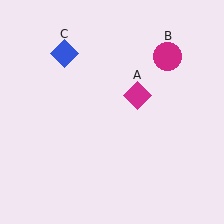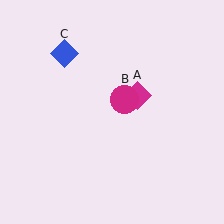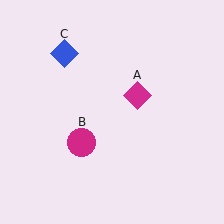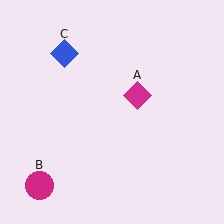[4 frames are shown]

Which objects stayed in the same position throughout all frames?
Magenta diamond (object A) and blue diamond (object C) remained stationary.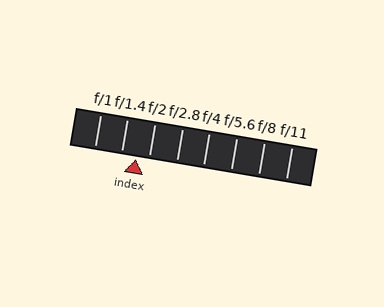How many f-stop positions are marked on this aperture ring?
There are 8 f-stop positions marked.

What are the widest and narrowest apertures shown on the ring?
The widest aperture shown is f/1 and the narrowest is f/11.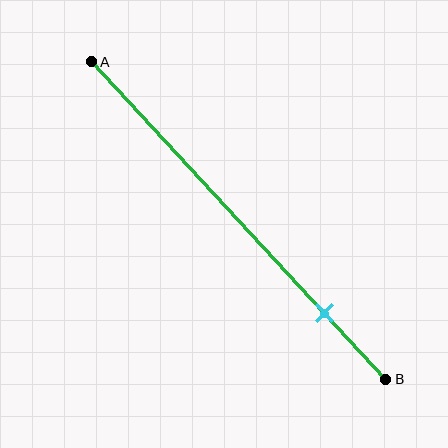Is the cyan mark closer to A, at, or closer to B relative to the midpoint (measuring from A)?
The cyan mark is closer to point B than the midpoint of segment AB.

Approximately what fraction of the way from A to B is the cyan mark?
The cyan mark is approximately 80% of the way from A to B.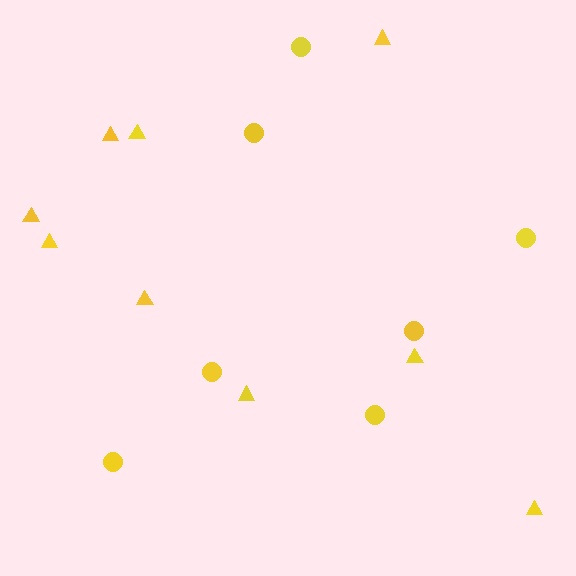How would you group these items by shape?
There are 2 groups: one group of circles (7) and one group of triangles (9).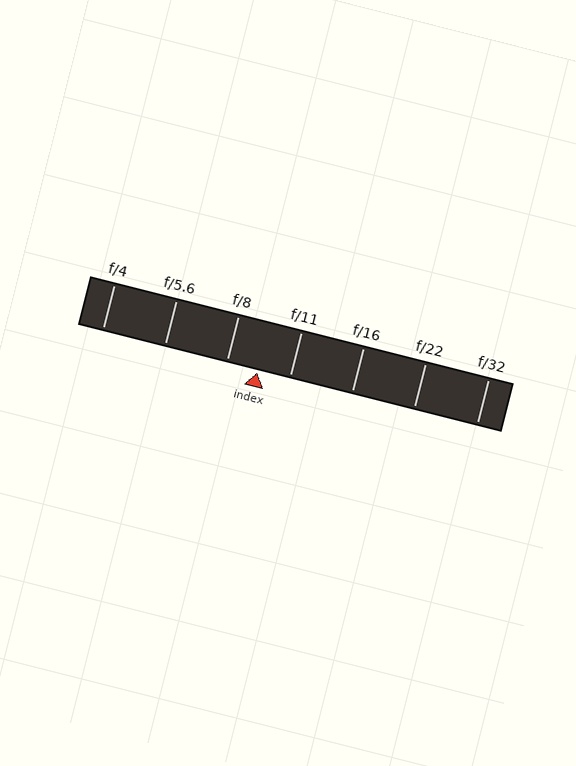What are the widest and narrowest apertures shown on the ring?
The widest aperture shown is f/4 and the narrowest is f/32.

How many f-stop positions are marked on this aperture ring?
There are 7 f-stop positions marked.